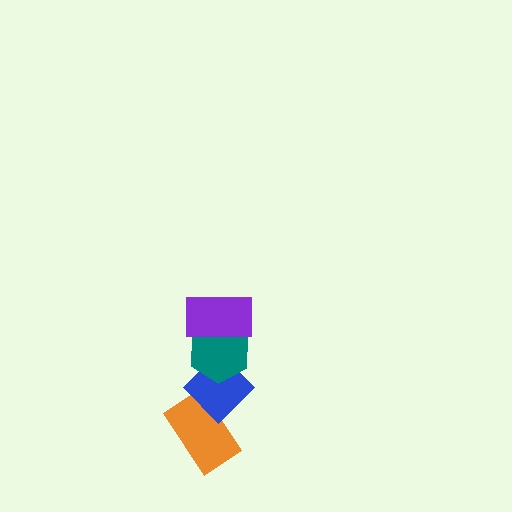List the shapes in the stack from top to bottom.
From top to bottom: the purple rectangle, the teal hexagon, the blue diamond, the orange rectangle.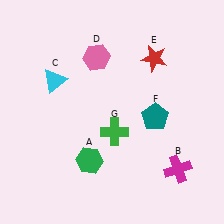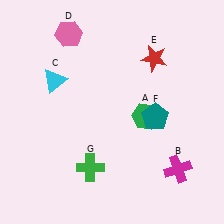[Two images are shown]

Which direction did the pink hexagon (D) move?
The pink hexagon (D) moved left.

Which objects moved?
The objects that moved are: the green hexagon (A), the pink hexagon (D), the green cross (G).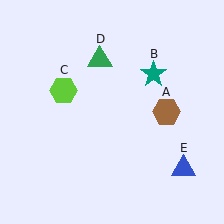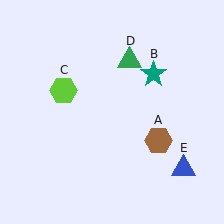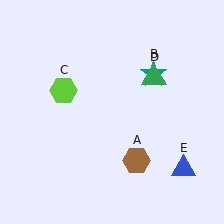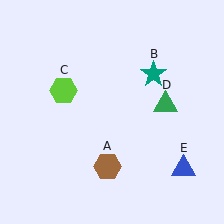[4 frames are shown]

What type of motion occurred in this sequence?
The brown hexagon (object A), green triangle (object D) rotated clockwise around the center of the scene.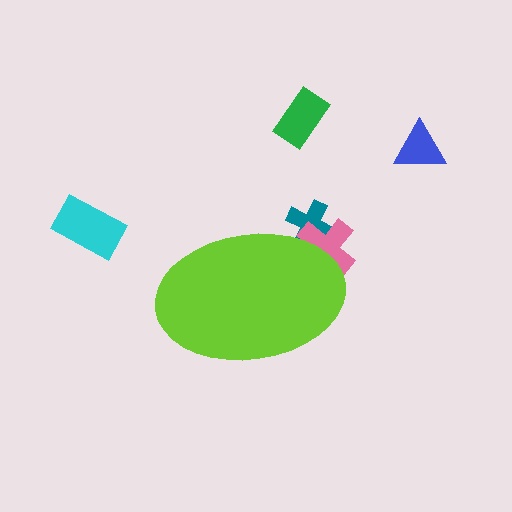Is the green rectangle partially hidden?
No, the green rectangle is fully visible.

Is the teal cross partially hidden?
Yes, the teal cross is partially hidden behind the lime ellipse.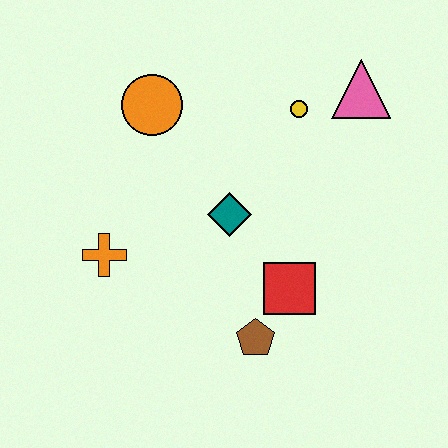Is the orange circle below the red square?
No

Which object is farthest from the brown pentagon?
The pink triangle is farthest from the brown pentagon.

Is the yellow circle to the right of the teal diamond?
Yes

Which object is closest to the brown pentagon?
The red square is closest to the brown pentagon.